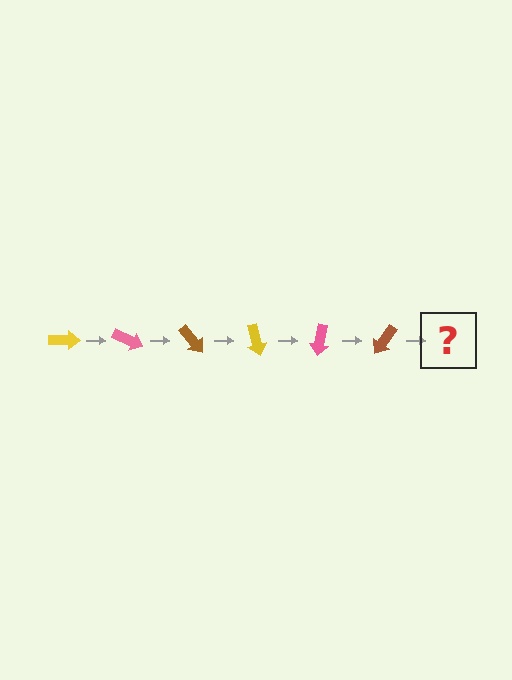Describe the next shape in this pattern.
It should be a yellow arrow, rotated 150 degrees from the start.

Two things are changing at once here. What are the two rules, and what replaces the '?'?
The two rules are that it rotates 25 degrees each step and the color cycles through yellow, pink, and brown. The '?' should be a yellow arrow, rotated 150 degrees from the start.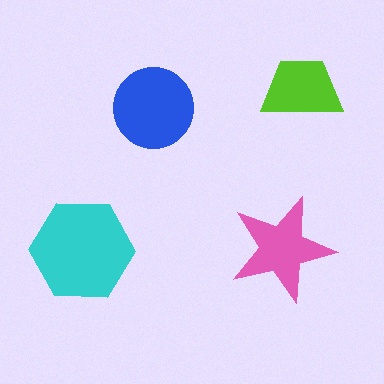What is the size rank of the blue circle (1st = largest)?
2nd.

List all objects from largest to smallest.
The cyan hexagon, the blue circle, the pink star, the lime trapezoid.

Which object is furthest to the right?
The lime trapezoid is rightmost.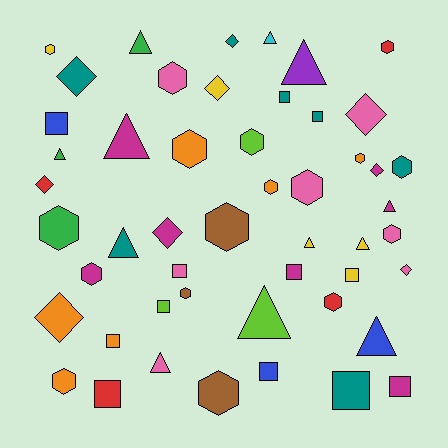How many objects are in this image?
There are 50 objects.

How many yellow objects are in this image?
There are 5 yellow objects.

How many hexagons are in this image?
There are 17 hexagons.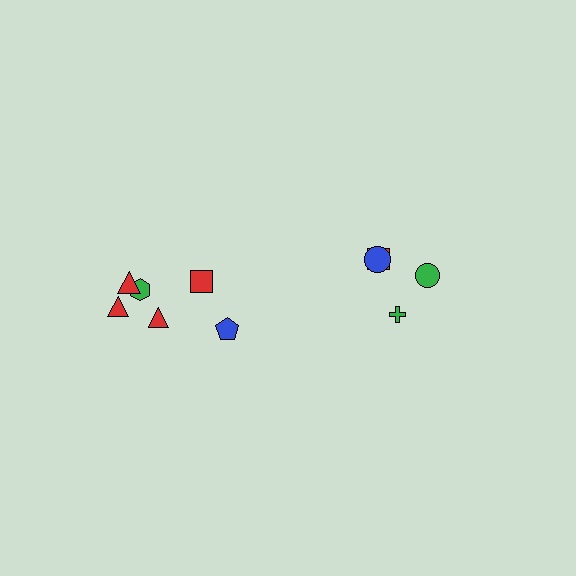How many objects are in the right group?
There are 4 objects.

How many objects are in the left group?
There are 6 objects.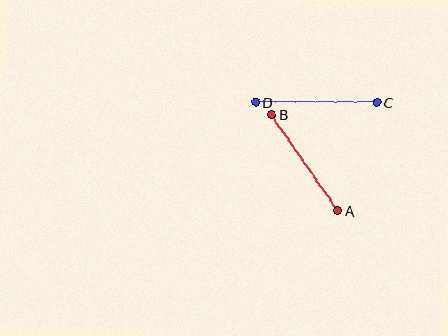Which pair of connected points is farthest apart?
Points C and D are farthest apart.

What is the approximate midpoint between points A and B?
The midpoint is at approximately (305, 163) pixels.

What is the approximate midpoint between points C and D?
The midpoint is at approximately (316, 102) pixels.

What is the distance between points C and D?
The distance is approximately 121 pixels.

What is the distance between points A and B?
The distance is approximately 116 pixels.